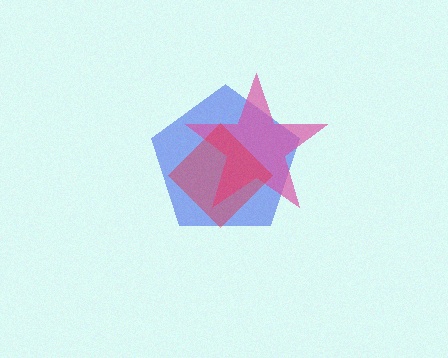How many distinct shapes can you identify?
There are 3 distinct shapes: a blue pentagon, a pink star, a red diamond.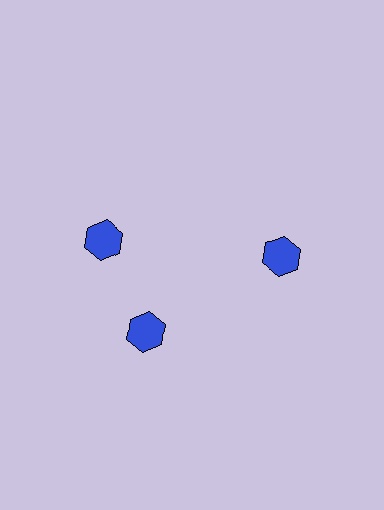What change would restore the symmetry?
The symmetry would be restored by rotating it back into even spacing with its neighbors so that all 3 hexagons sit at equal angles and equal distance from the center.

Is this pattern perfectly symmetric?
No. The 3 blue hexagons are arranged in a ring, but one element near the 11 o'clock position is rotated out of alignment along the ring, breaking the 3-fold rotational symmetry.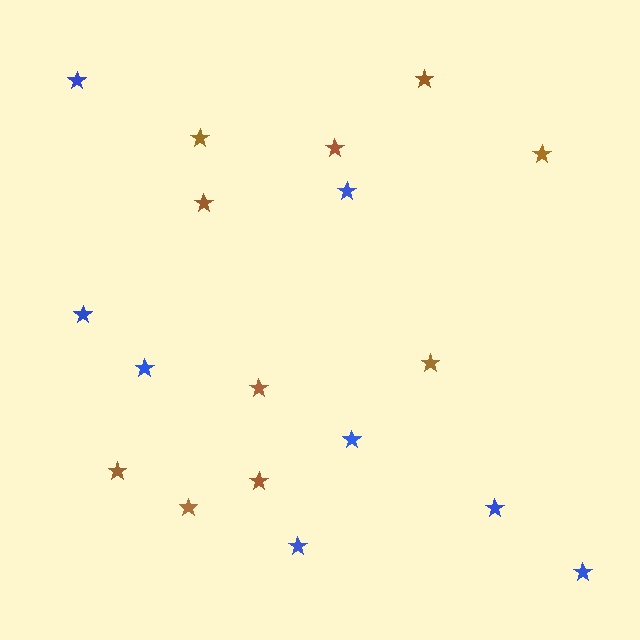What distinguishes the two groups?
There are 2 groups: one group of brown stars (10) and one group of blue stars (8).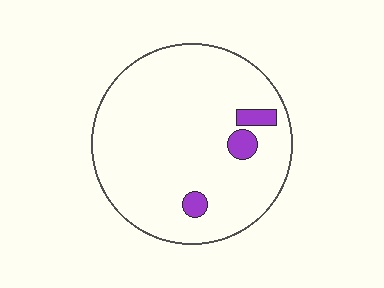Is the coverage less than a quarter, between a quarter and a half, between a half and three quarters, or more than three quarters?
Less than a quarter.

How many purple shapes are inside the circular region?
3.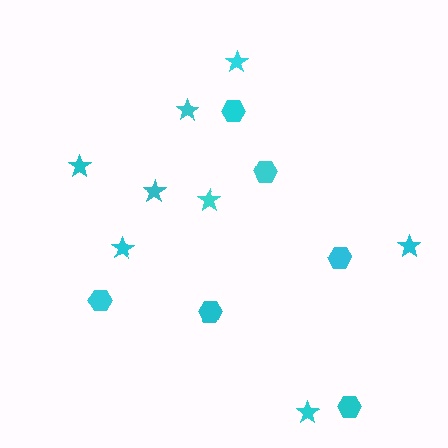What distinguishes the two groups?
There are 2 groups: one group of hexagons (6) and one group of stars (8).